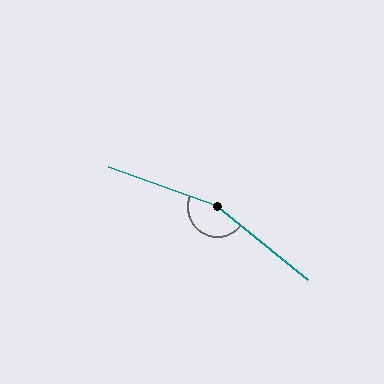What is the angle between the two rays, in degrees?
Approximately 161 degrees.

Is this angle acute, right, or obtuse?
It is obtuse.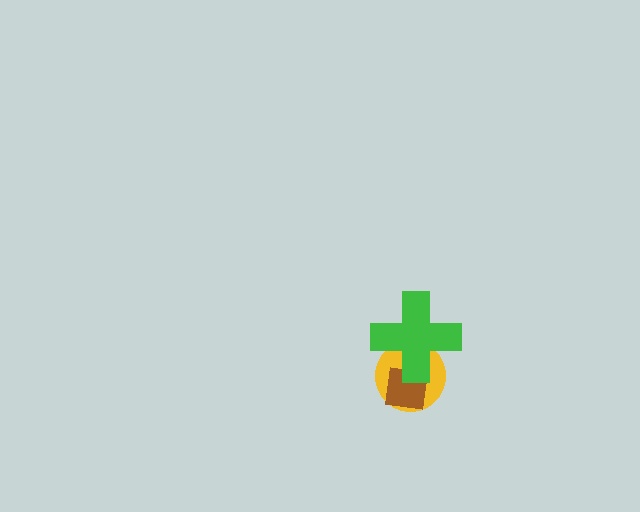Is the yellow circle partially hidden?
Yes, it is partially covered by another shape.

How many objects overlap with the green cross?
2 objects overlap with the green cross.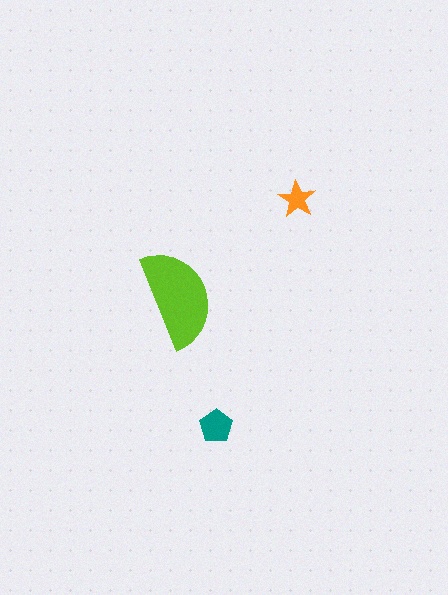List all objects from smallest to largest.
The orange star, the teal pentagon, the lime semicircle.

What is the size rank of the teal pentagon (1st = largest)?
2nd.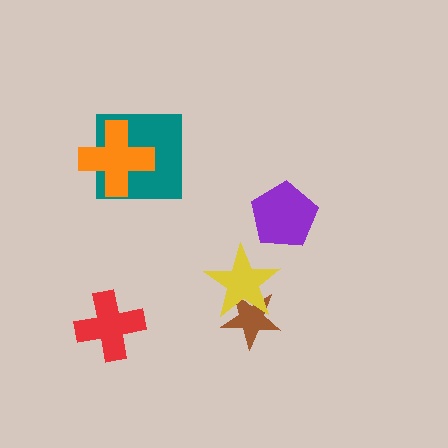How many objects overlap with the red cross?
0 objects overlap with the red cross.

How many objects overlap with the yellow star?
1 object overlaps with the yellow star.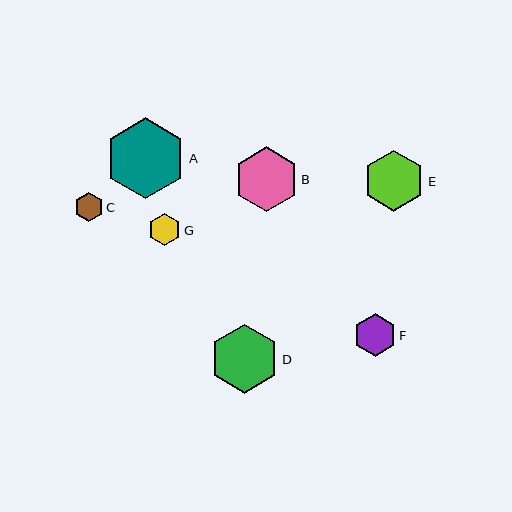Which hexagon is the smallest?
Hexagon C is the smallest with a size of approximately 29 pixels.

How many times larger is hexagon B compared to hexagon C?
Hexagon B is approximately 2.2 times the size of hexagon C.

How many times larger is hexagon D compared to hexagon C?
Hexagon D is approximately 2.4 times the size of hexagon C.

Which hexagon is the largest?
Hexagon A is the largest with a size of approximately 81 pixels.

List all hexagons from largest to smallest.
From largest to smallest: A, D, B, E, F, G, C.